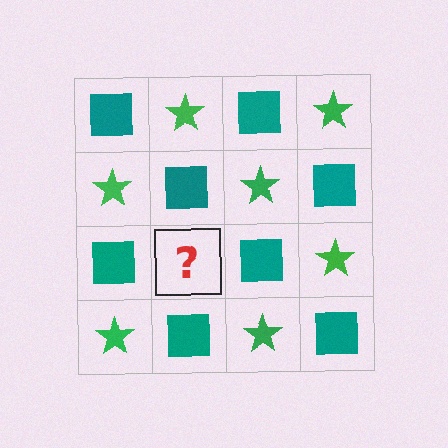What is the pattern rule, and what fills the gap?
The rule is that it alternates teal square and green star in a checkerboard pattern. The gap should be filled with a green star.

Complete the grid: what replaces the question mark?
The question mark should be replaced with a green star.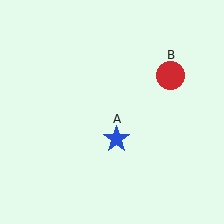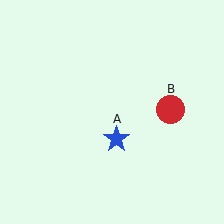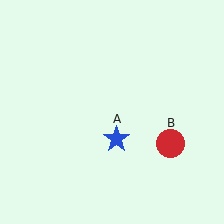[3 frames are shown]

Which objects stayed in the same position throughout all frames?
Blue star (object A) remained stationary.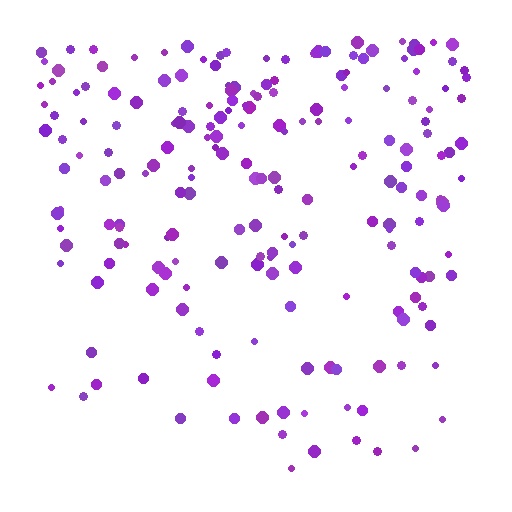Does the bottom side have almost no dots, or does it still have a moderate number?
Still a moderate number, just noticeably fewer than the top.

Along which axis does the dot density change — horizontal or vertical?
Vertical.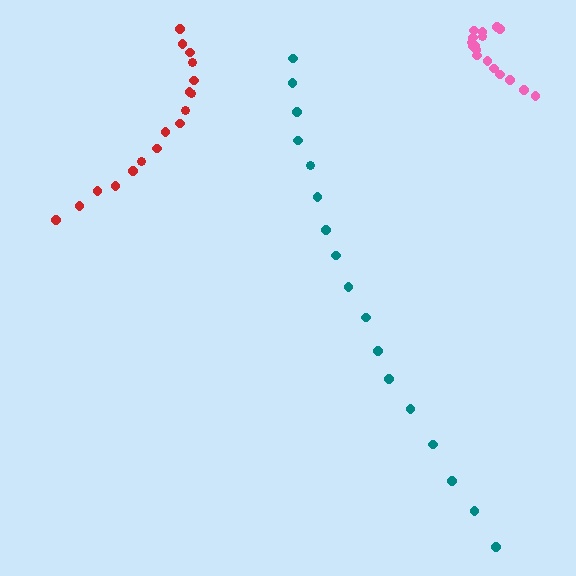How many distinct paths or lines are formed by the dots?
There are 3 distinct paths.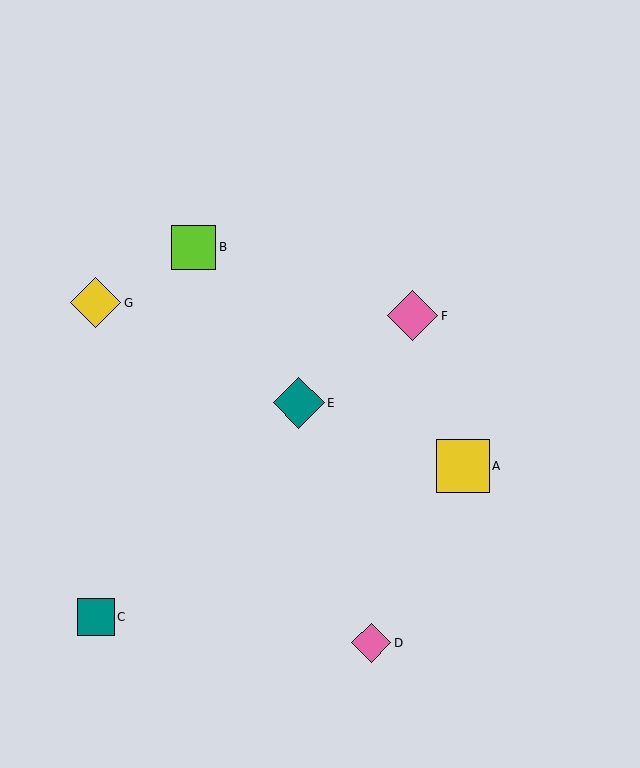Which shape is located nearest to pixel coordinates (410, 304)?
The pink diamond (labeled F) at (413, 316) is nearest to that location.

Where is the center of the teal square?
The center of the teal square is at (96, 617).